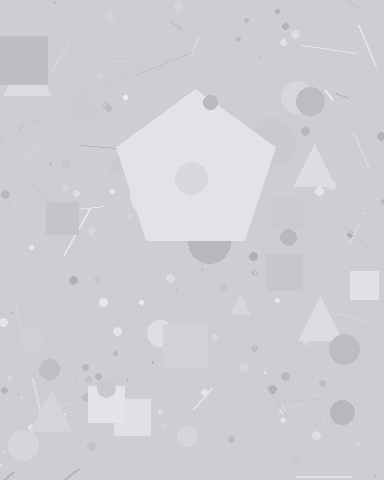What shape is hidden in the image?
A pentagon is hidden in the image.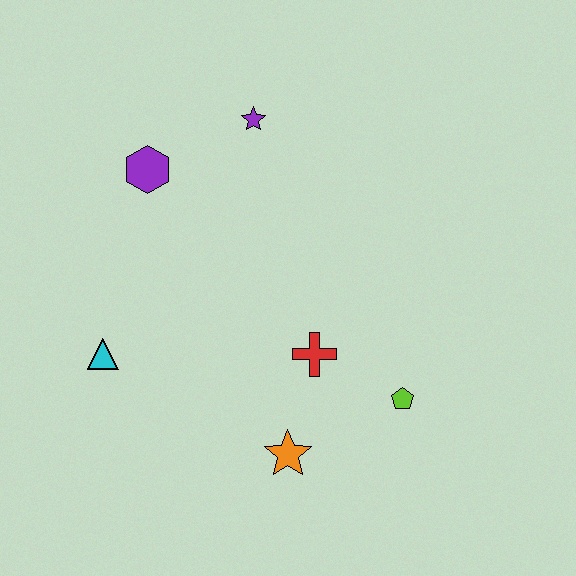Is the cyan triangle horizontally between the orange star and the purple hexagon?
No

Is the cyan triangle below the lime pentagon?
No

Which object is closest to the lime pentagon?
The red cross is closest to the lime pentagon.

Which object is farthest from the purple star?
The orange star is farthest from the purple star.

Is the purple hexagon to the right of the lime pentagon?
No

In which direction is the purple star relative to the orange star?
The purple star is above the orange star.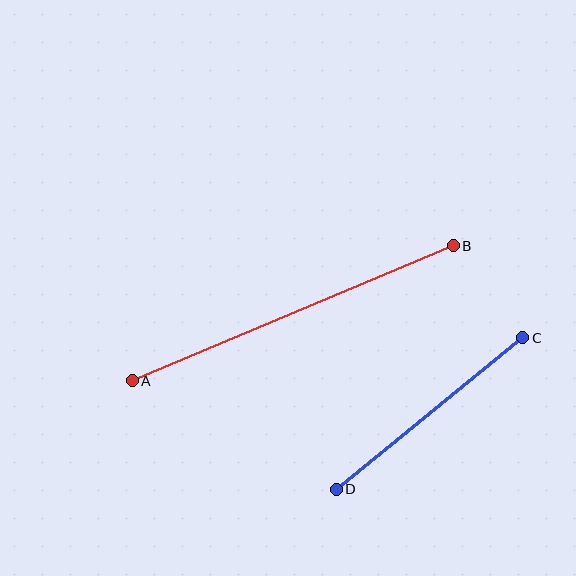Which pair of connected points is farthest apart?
Points A and B are farthest apart.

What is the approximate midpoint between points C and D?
The midpoint is at approximately (430, 413) pixels.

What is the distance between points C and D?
The distance is approximately 240 pixels.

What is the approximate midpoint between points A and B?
The midpoint is at approximately (293, 313) pixels.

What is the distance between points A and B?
The distance is approximately 348 pixels.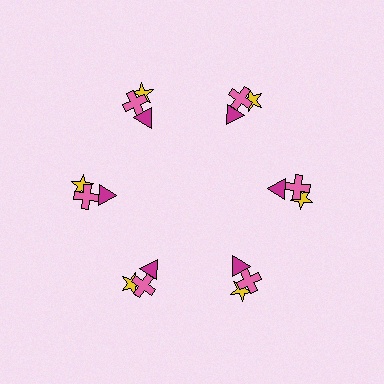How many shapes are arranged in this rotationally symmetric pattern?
There are 18 shapes, arranged in 6 groups of 3.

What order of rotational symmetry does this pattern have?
This pattern has 6-fold rotational symmetry.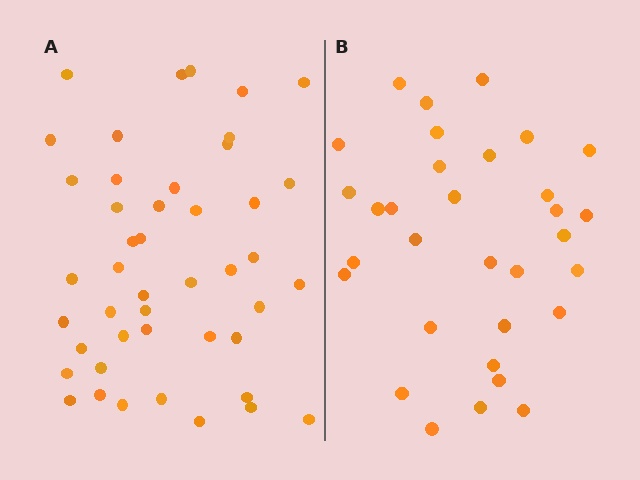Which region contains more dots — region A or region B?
Region A (the left region) has more dots.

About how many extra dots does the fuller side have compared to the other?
Region A has approximately 15 more dots than region B.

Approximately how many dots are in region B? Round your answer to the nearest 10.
About 30 dots. (The exact count is 32, which rounds to 30.)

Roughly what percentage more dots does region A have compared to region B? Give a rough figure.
About 40% more.